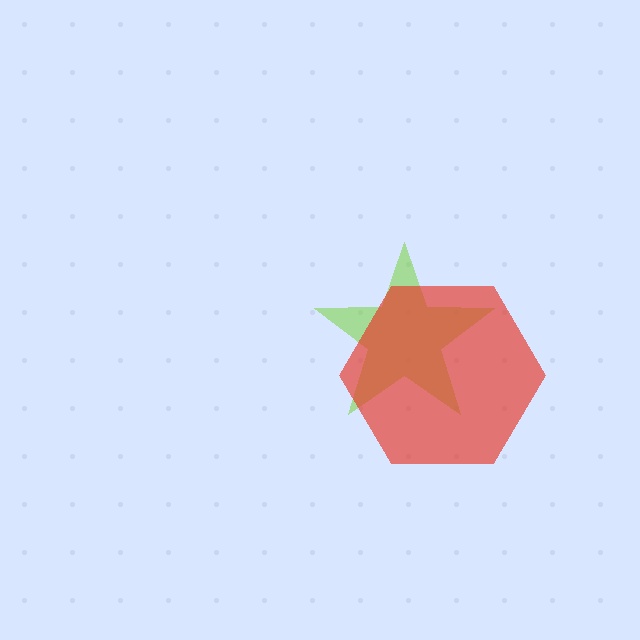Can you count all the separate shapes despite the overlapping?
Yes, there are 2 separate shapes.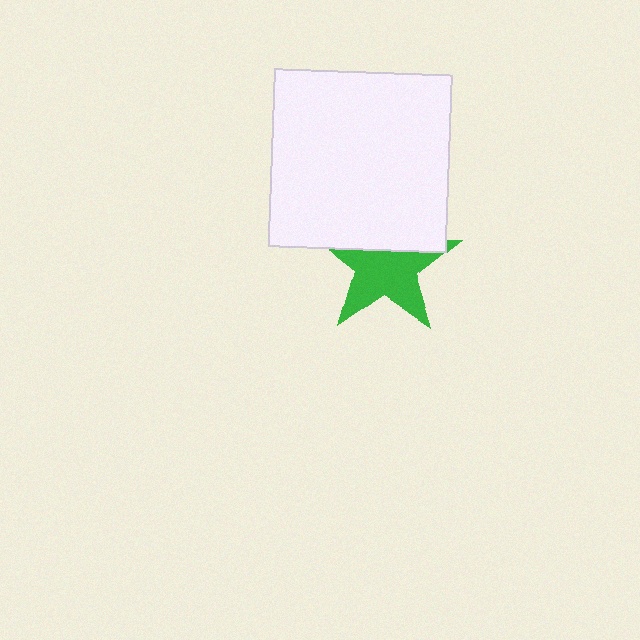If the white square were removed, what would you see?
You would see the complete green star.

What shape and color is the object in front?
The object in front is a white square.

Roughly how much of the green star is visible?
About half of it is visible (roughly 62%).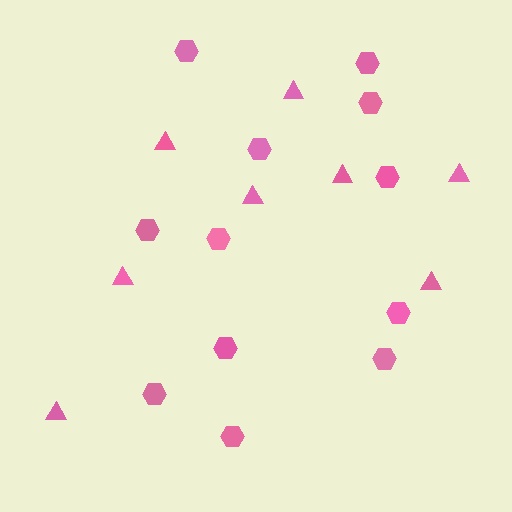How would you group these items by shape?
There are 2 groups: one group of hexagons (12) and one group of triangles (8).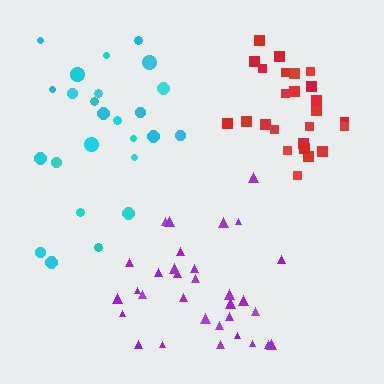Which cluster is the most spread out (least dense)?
Cyan.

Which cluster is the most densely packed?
Red.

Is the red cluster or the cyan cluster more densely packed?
Red.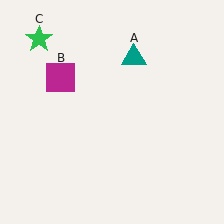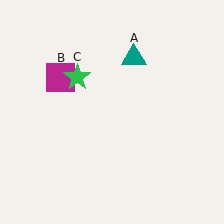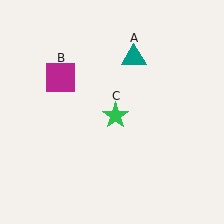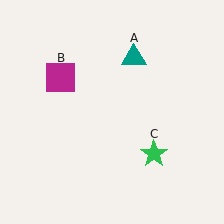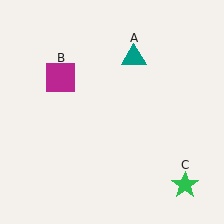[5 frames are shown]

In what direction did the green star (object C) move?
The green star (object C) moved down and to the right.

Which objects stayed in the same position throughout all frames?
Teal triangle (object A) and magenta square (object B) remained stationary.